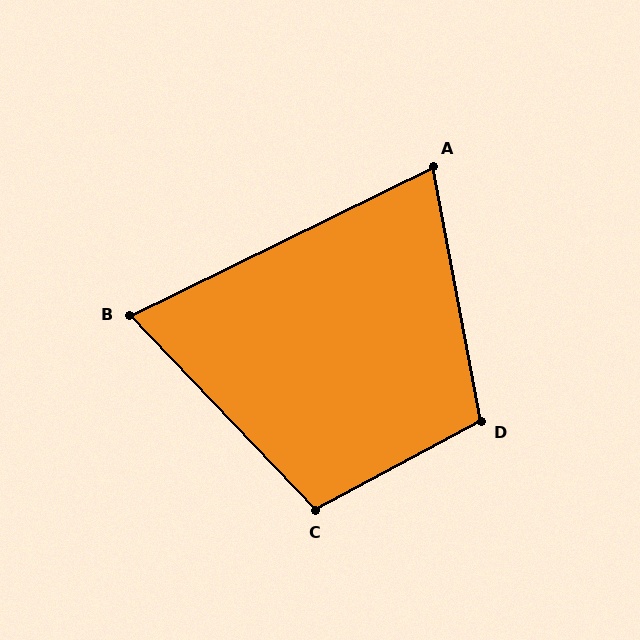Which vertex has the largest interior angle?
D, at approximately 108 degrees.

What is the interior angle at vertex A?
Approximately 75 degrees (acute).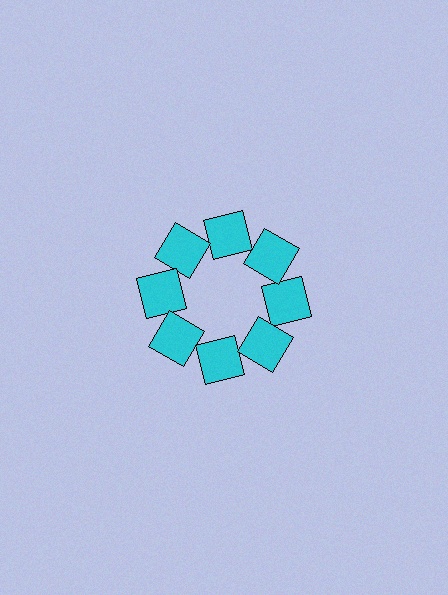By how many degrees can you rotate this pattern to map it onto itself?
The pattern maps onto itself every 45 degrees of rotation.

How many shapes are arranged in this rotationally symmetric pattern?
There are 8 shapes, arranged in 8 groups of 1.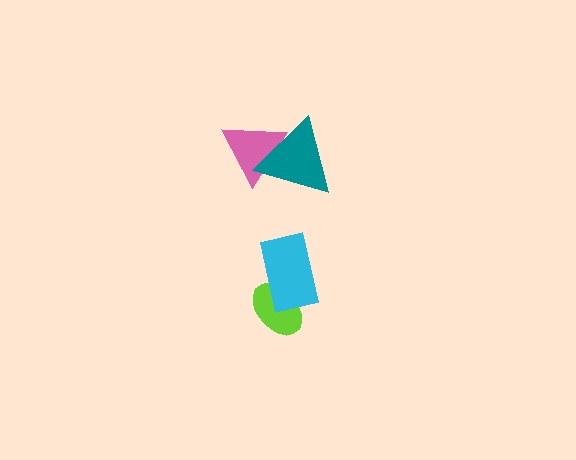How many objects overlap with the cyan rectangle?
1 object overlaps with the cyan rectangle.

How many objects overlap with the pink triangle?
1 object overlaps with the pink triangle.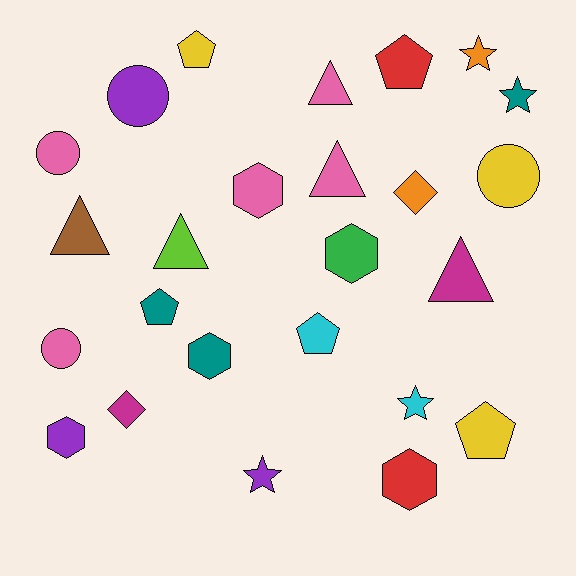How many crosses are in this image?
There are no crosses.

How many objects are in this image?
There are 25 objects.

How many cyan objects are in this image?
There are 2 cyan objects.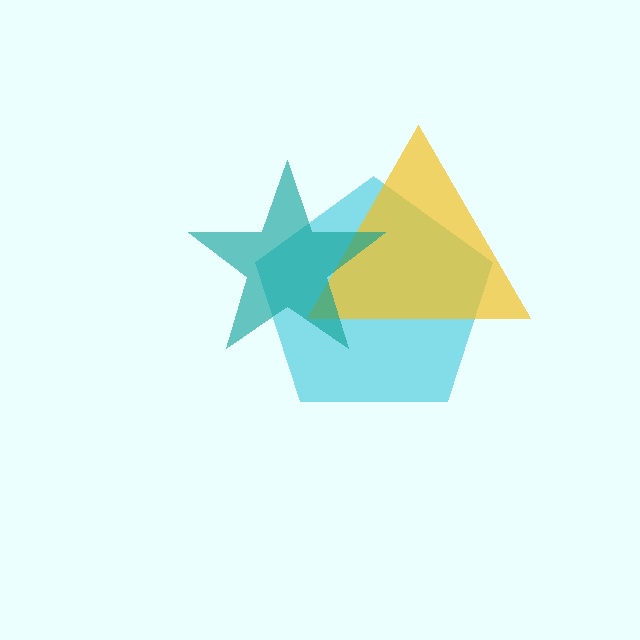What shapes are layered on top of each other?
The layered shapes are: a cyan pentagon, a yellow triangle, a teal star.